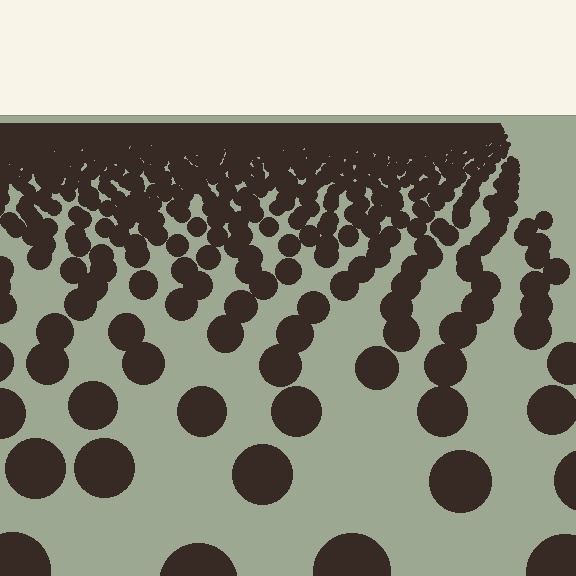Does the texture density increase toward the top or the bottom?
Density increases toward the top.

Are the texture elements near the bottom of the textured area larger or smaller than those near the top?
Larger. Near the bottom, elements are closer to the viewer and appear at a bigger on-screen size.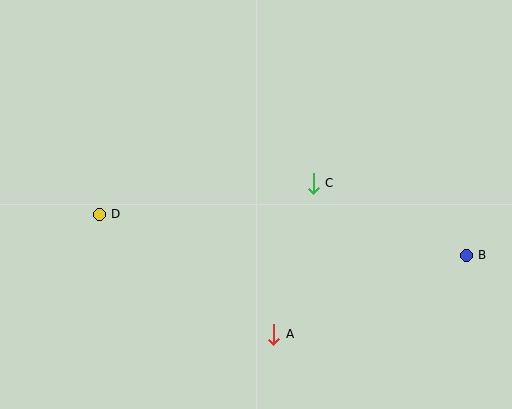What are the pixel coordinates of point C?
Point C is at (313, 183).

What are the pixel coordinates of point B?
Point B is at (466, 255).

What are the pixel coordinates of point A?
Point A is at (274, 334).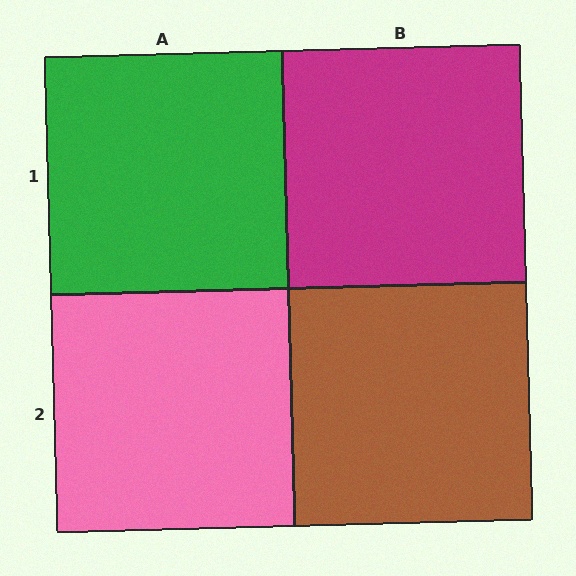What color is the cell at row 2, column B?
Brown.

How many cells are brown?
1 cell is brown.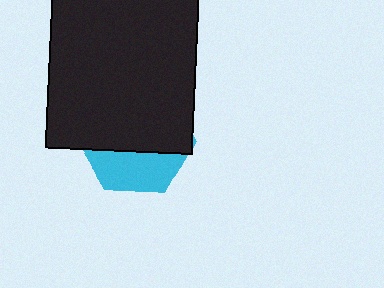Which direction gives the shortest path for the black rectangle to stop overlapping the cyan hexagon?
Moving up gives the shortest separation.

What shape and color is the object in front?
The object in front is a black rectangle.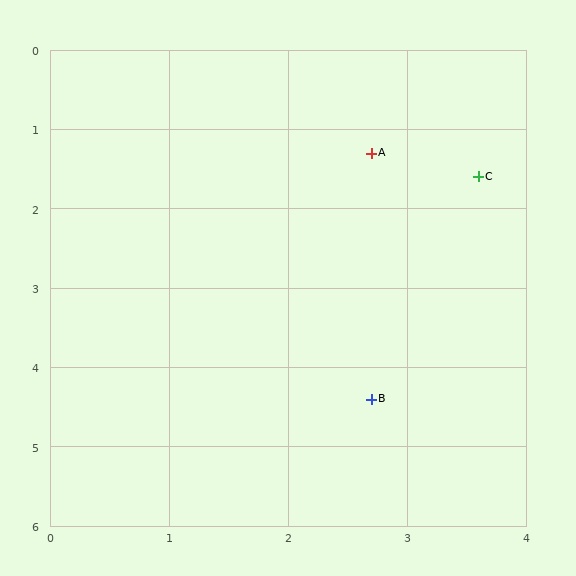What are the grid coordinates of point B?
Point B is at approximately (2.7, 4.4).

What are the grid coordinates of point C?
Point C is at approximately (3.6, 1.6).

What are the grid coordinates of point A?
Point A is at approximately (2.7, 1.3).